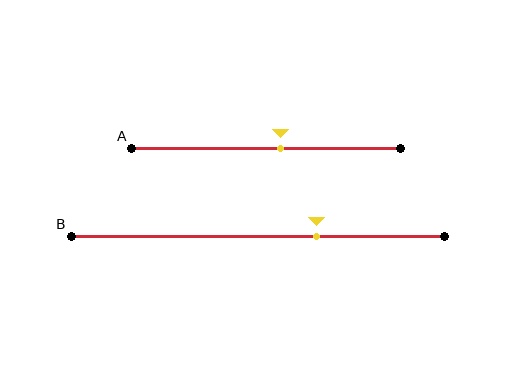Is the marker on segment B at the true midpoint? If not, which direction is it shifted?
No, the marker on segment B is shifted to the right by about 16% of the segment length.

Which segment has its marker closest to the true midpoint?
Segment A has its marker closest to the true midpoint.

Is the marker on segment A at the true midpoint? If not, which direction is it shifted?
No, the marker on segment A is shifted to the right by about 5% of the segment length.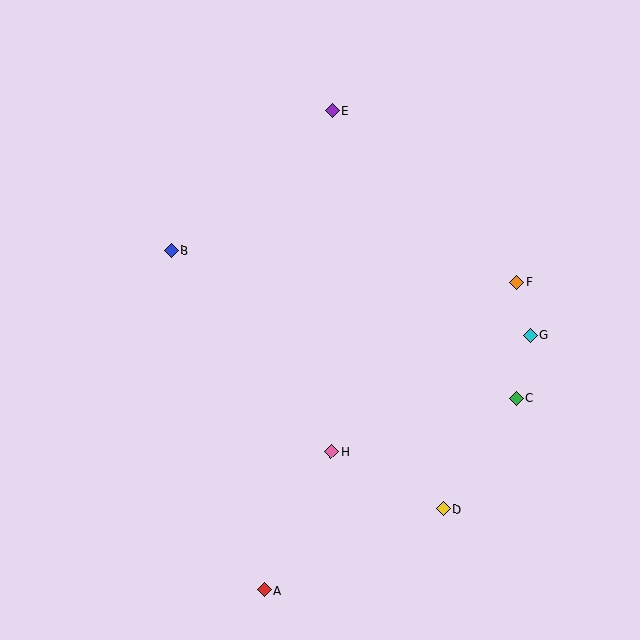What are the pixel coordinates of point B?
Point B is at (171, 251).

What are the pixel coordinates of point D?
Point D is at (443, 509).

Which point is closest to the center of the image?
Point H at (331, 452) is closest to the center.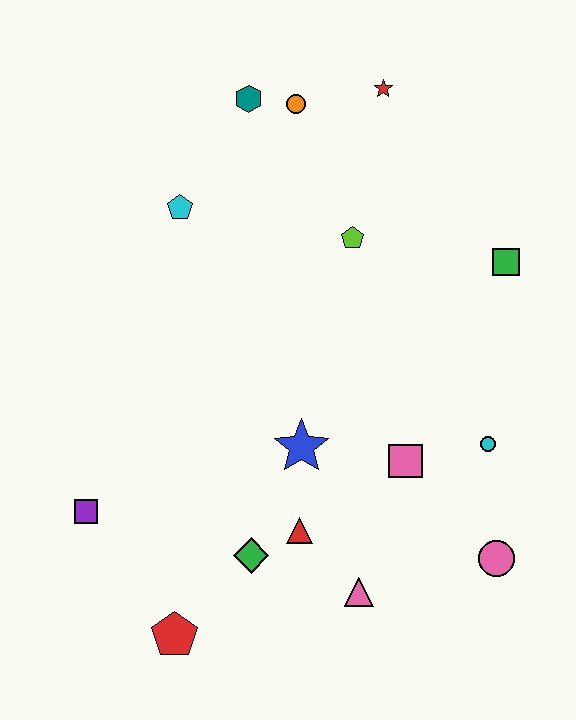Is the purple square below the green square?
Yes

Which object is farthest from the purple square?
The red star is farthest from the purple square.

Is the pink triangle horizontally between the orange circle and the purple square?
No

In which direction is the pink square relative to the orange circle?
The pink square is below the orange circle.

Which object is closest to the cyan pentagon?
The teal hexagon is closest to the cyan pentagon.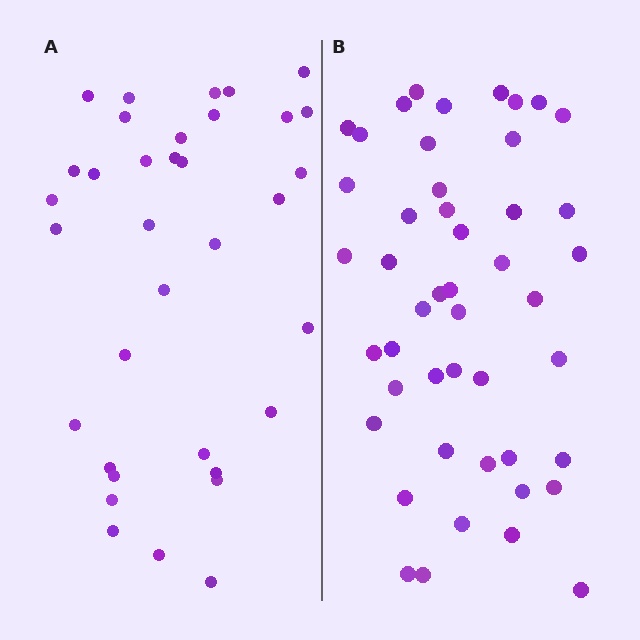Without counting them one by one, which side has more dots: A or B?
Region B (the right region) has more dots.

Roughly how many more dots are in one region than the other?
Region B has roughly 12 or so more dots than region A.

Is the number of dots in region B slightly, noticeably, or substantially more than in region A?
Region B has noticeably more, but not dramatically so. The ratio is roughly 1.3 to 1.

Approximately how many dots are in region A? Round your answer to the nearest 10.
About 40 dots. (The exact count is 35, which rounds to 40.)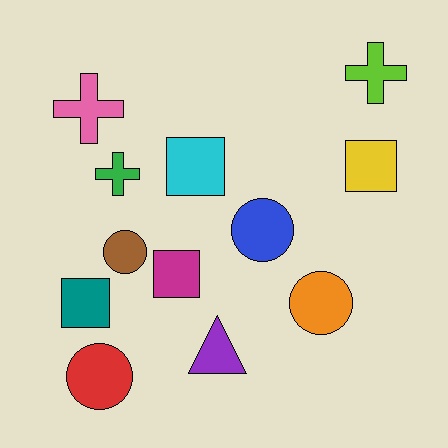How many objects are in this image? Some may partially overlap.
There are 12 objects.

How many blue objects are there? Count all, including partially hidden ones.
There is 1 blue object.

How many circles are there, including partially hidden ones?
There are 4 circles.